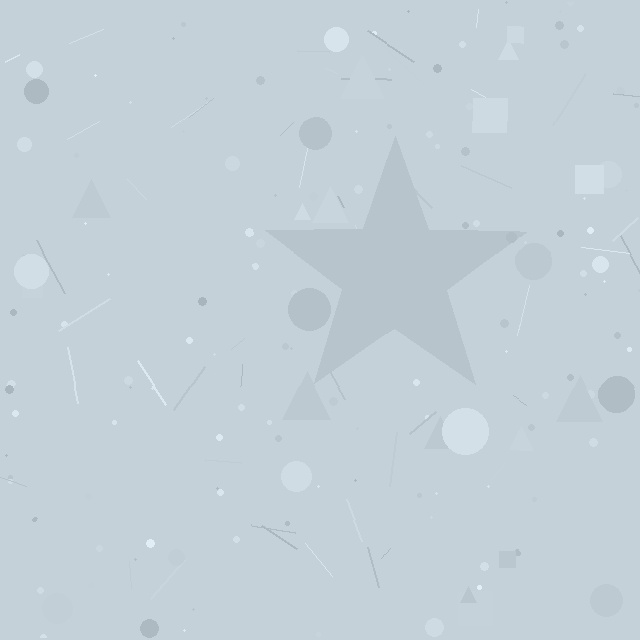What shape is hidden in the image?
A star is hidden in the image.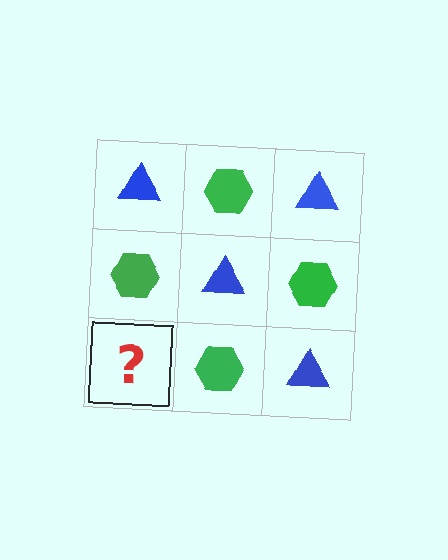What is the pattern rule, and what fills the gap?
The rule is that it alternates blue triangle and green hexagon in a checkerboard pattern. The gap should be filled with a blue triangle.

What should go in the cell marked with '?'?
The missing cell should contain a blue triangle.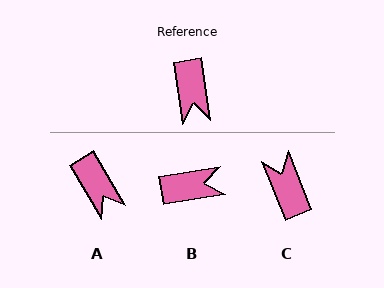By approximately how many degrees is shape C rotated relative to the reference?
Approximately 167 degrees clockwise.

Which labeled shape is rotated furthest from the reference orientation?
C, about 167 degrees away.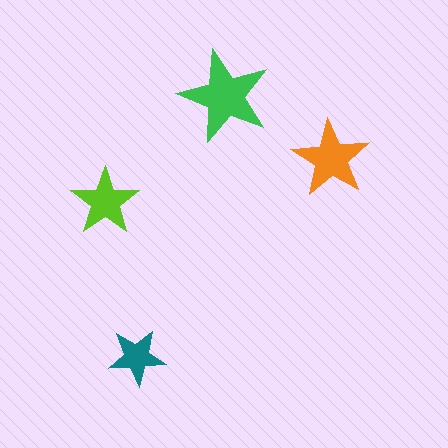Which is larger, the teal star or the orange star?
The orange one.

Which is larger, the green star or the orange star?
The green one.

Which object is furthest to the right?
The orange star is rightmost.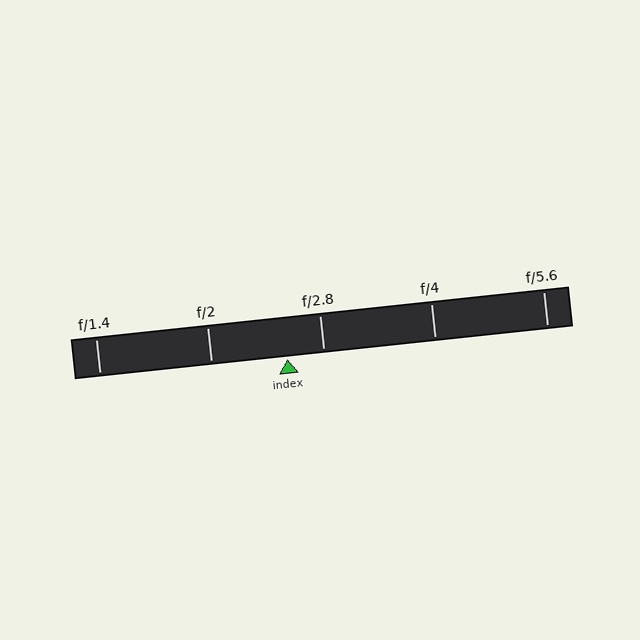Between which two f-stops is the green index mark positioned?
The index mark is between f/2 and f/2.8.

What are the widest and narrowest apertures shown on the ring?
The widest aperture shown is f/1.4 and the narrowest is f/5.6.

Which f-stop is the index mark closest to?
The index mark is closest to f/2.8.